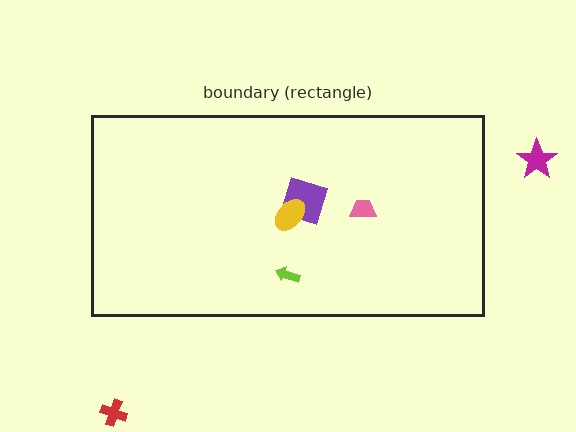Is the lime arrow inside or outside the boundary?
Inside.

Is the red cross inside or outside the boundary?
Outside.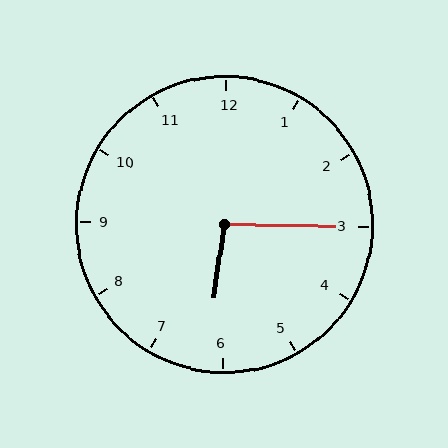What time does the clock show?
6:15.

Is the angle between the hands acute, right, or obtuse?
It is obtuse.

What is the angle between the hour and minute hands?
Approximately 98 degrees.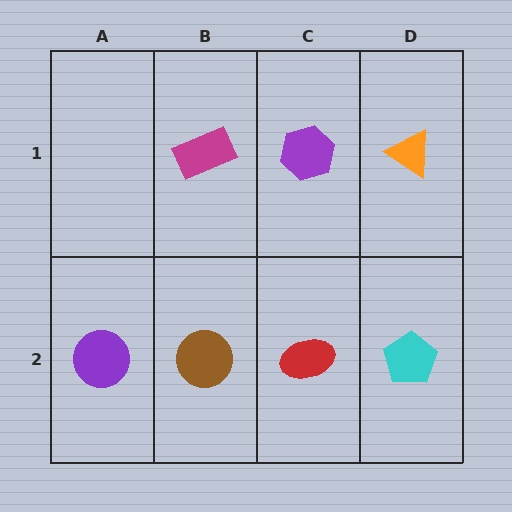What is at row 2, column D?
A cyan pentagon.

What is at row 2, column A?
A purple circle.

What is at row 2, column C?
A red ellipse.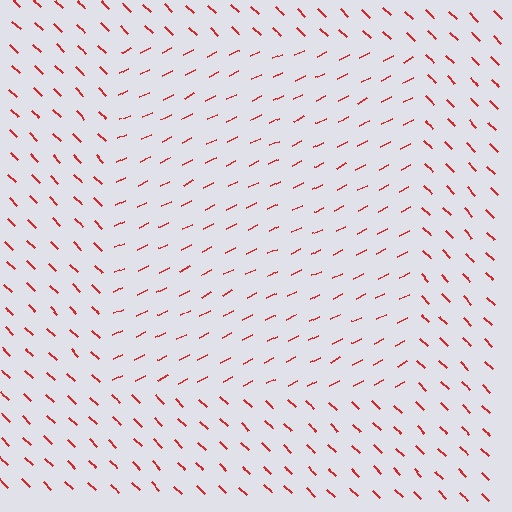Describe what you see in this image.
The image is filled with small red line segments. A rectangle region in the image has lines oriented differently from the surrounding lines, creating a visible texture boundary.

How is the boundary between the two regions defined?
The boundary is defined purely by a change in line orientation (approximately 71 degrees difference). All lines are the same color and thickness.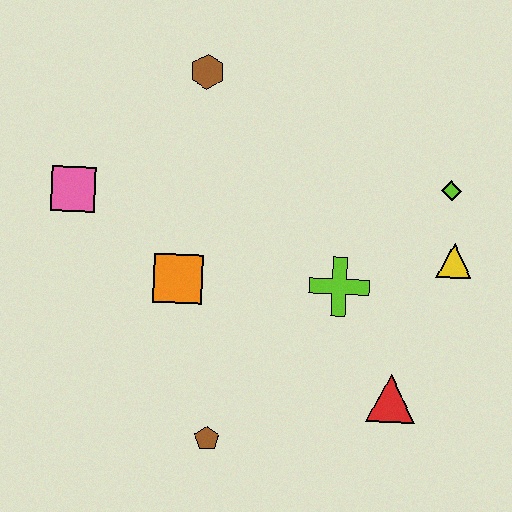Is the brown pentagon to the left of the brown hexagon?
No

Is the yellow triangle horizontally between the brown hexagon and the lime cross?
No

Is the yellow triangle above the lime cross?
Yes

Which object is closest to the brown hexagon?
The pink square is closest to the brown hexagon.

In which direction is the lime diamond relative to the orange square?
The lime diamond is to the right of the orange square.